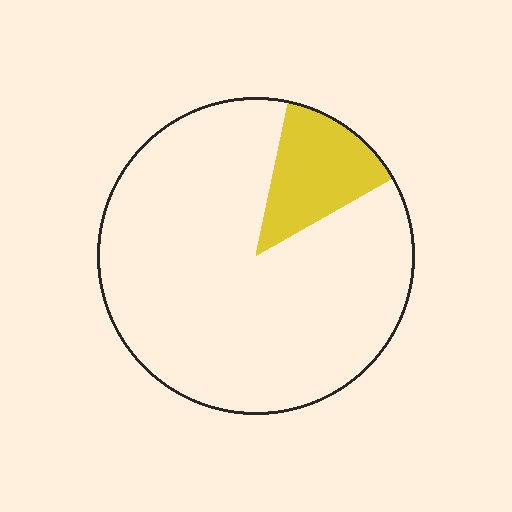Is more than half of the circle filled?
No.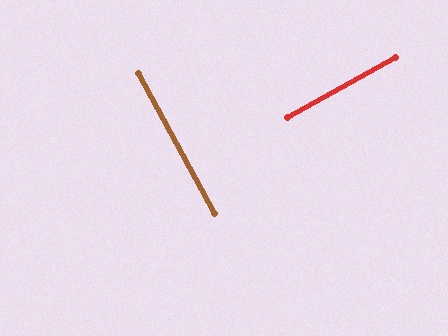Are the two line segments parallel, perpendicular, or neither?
Perpendicular — they meet at approximately 89°.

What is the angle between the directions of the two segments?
Approximately 89 degrees.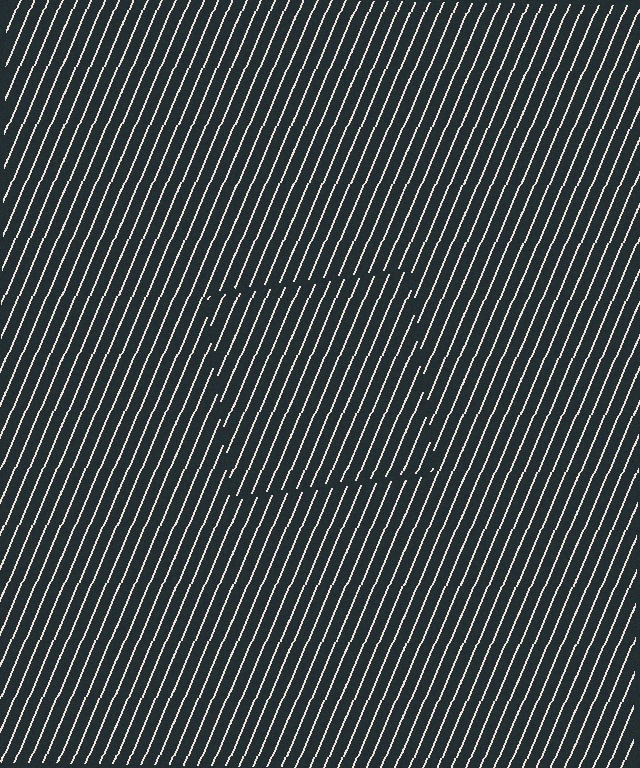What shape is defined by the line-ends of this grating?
An illusory square. The interior of the shape contains the same grating, shifted by half a period — the contour is defined by the phase discontinuity where line-ends from the inner and outer gratings abut.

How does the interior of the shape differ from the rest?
The interior of the shape contains the same grating, shifted by half a period — the contour is defined by the phase discontinuity where line-ends from the inner and outer gratings abut.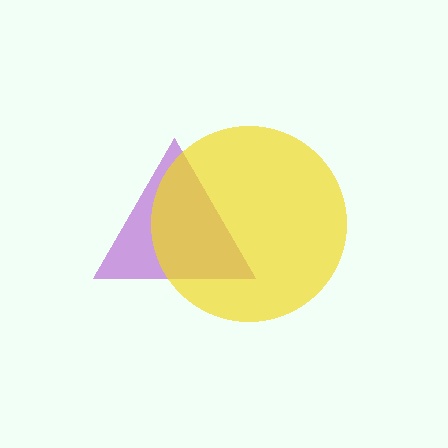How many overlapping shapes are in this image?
There are 2 overlapping shapes in the image.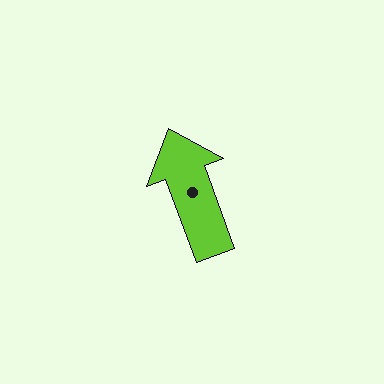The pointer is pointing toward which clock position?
Roughly 11 o'clock.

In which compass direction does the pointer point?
North.